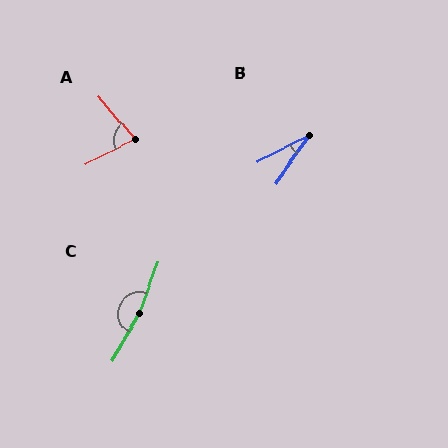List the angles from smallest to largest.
B (28°), A (77°), C (169°).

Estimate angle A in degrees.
Approximately 77 degrees.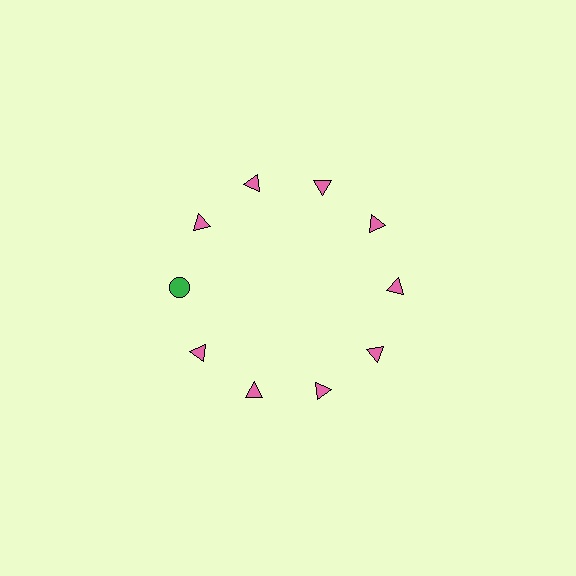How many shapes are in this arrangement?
There are 10 shapes arranged in a ring pattern.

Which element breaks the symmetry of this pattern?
The green circle at roughly the 9 o'clock position breaks the symmetry. All other shapes are pink triangles.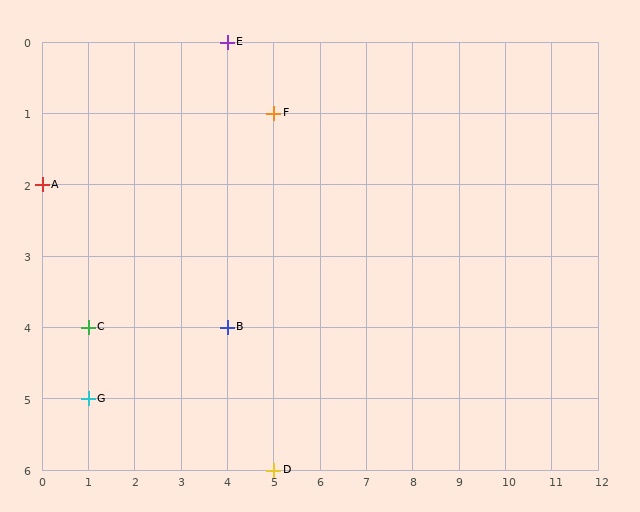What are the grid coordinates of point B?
Point B is at grid coordinates (4, 4).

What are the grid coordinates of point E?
Point E is at grid coordinates (4, 0).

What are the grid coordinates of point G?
Point G is at grid coordinates (1, 5).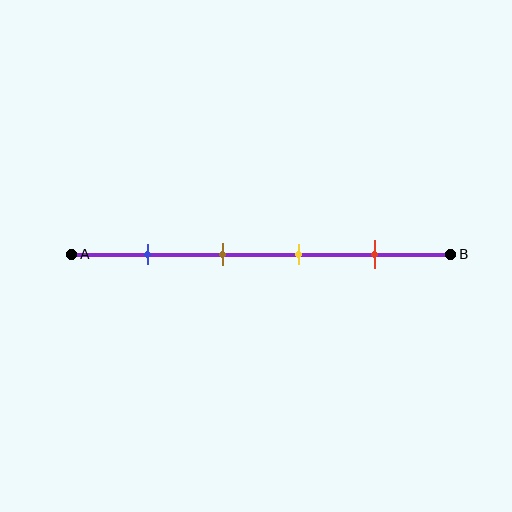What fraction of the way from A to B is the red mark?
The red mark is approximately 80% (0.8) of the way from A to B.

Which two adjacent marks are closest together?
The brown and yellow marks are the closest adjacent pair.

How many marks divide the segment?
There are 4 marks dividing the segment.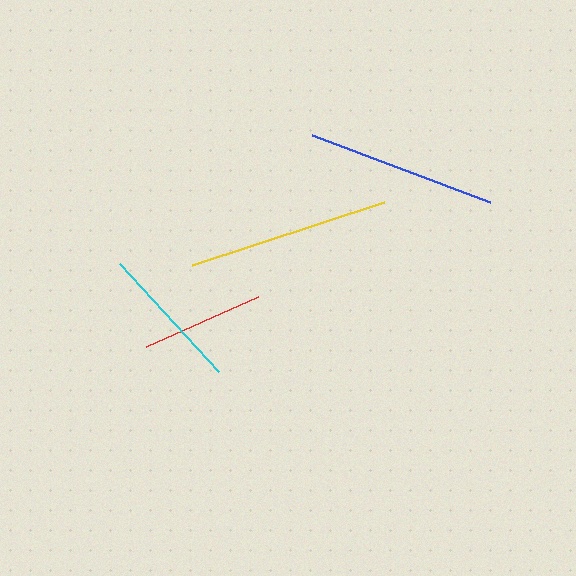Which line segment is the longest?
The yellow line is the longest at approximately 202 pixels.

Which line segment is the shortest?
The red line is the shortest at approximately 123 pixels.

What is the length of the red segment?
The red segment is approximately 123 pixels long.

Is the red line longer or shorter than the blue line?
The blue line is longer than the red line.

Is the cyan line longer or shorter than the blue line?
The blue line is longer than the cyan line.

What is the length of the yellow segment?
The yellow segment is approximately 202 pixels long.